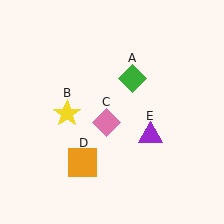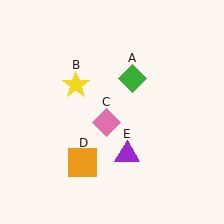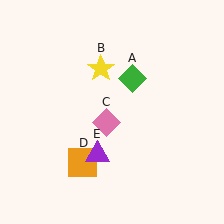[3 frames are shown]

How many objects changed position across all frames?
2 objects changed position: yellow star (object B), purple triangle (object E).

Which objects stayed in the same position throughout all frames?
Green diamond (object A) and pink diamond (object C) and orange square (object D) remained stationary.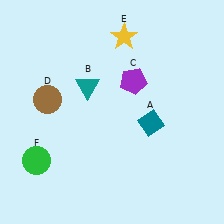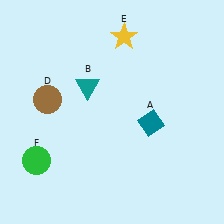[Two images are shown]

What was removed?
The purple pentagon (C) was removed in Image 2.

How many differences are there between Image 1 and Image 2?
There is 1 difference between the two images.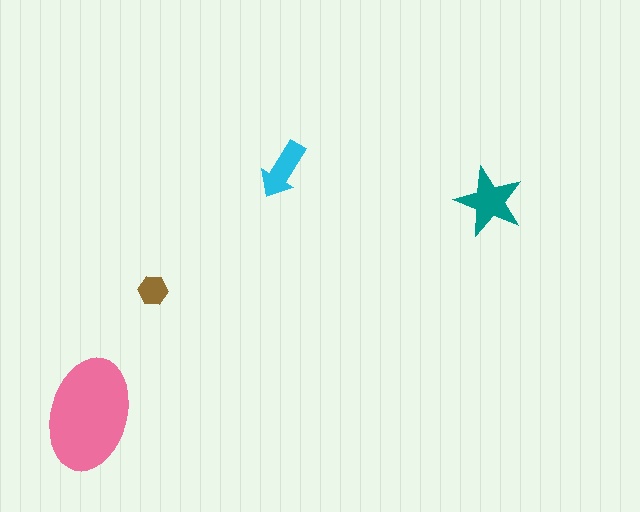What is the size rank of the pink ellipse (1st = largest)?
1st.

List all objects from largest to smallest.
The pink ellipse, the teal star, the cyan arrow, the brown hexagon.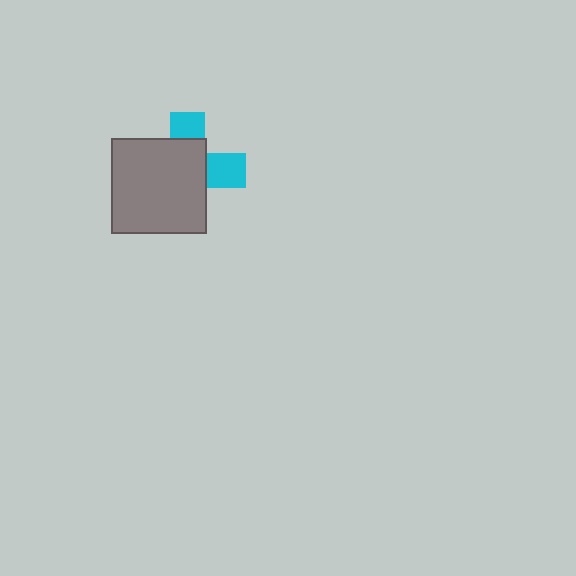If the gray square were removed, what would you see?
You would see the complete cyan cross.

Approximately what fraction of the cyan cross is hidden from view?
Roughly 68% of the cyan cross is hidden behind the gray square.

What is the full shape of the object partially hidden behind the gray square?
The partially hidden object is a cyan cross.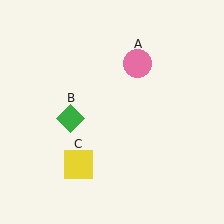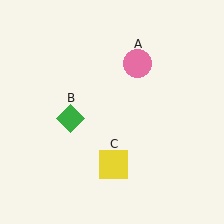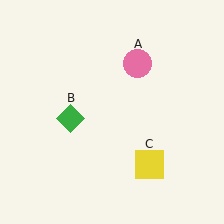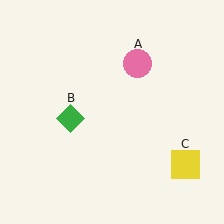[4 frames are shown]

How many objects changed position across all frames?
1 object changed position: yellow square (object C).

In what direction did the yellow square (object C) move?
The yellow square (object C) moved right.